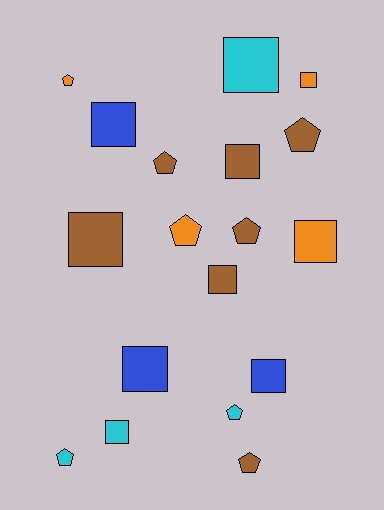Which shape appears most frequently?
Square, with 10 objects.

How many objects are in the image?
There are 18 objects.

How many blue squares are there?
There are 3 blue squares.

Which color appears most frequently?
Brown, with 7 objects.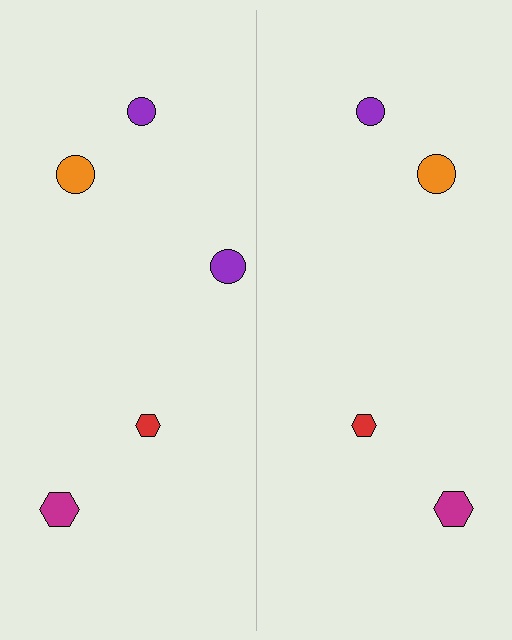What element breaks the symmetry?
A purple circle is missing from the right side.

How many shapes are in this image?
There are 9 shapes in this image.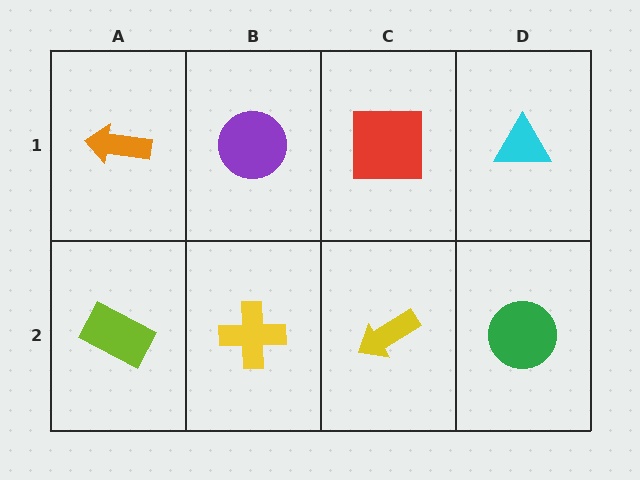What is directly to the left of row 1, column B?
An orange arrow.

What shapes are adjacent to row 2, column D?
A cyan triangle (row 1, column D), a yellow arrow (row 2, column C).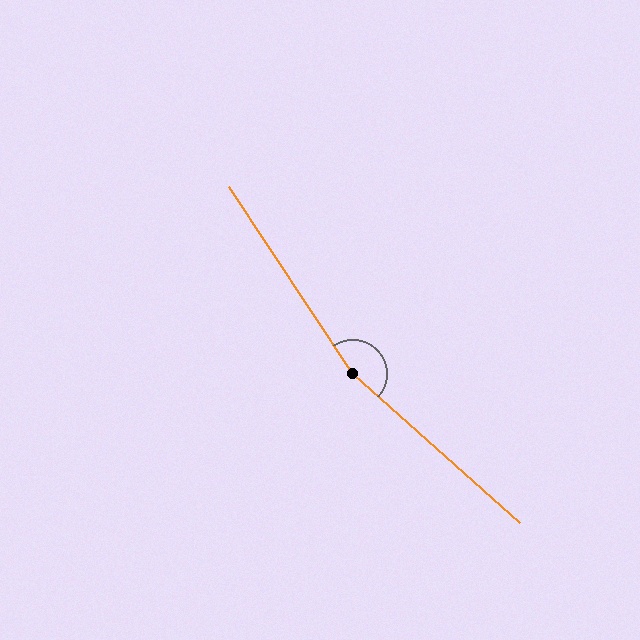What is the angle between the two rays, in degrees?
Approximately 165 degrees.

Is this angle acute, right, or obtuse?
It is obtuse.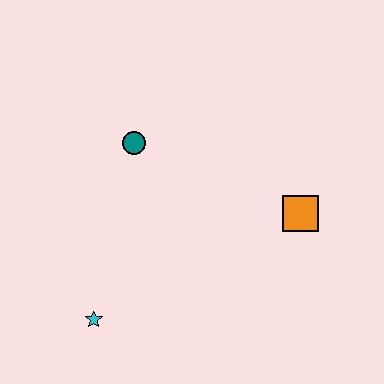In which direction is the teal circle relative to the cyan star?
The teal circle is above the cyan star.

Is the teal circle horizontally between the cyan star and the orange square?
Yes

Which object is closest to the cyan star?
The teal circle is closest to the cyan star.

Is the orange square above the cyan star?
Yes